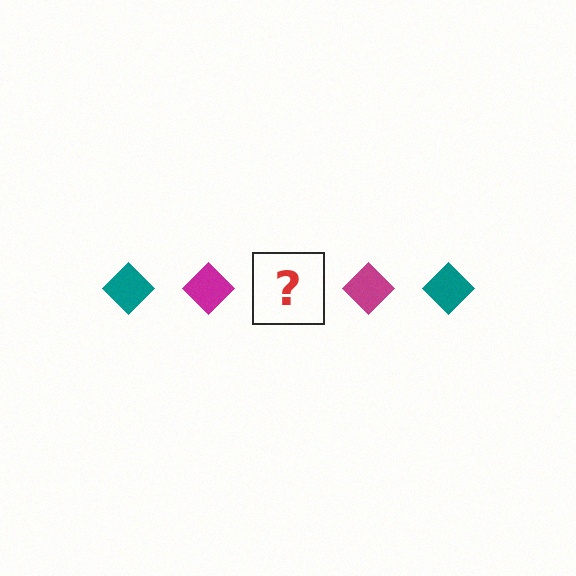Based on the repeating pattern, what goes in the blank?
The blank should be a teal diamond.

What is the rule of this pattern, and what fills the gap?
The rule is that the pattern cycles through teal, magenta diamonds. The gap should be filled with a teal diamond.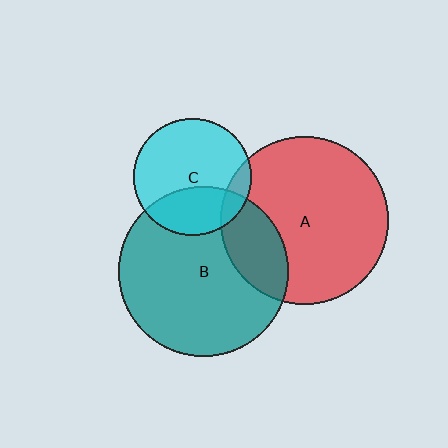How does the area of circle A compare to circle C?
Approximately 2.0 times.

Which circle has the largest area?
Circle B (teal).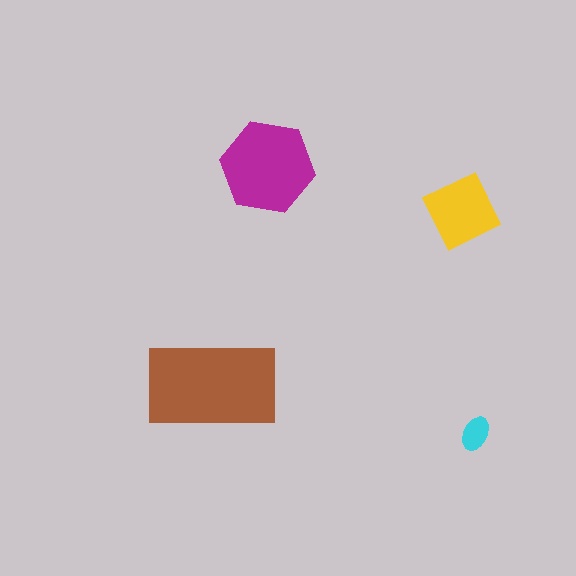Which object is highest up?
The magenta hexagon is topmost.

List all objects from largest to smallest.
The brown rectangle, the magenta hexagon, the yellow square, the cyan ellipse.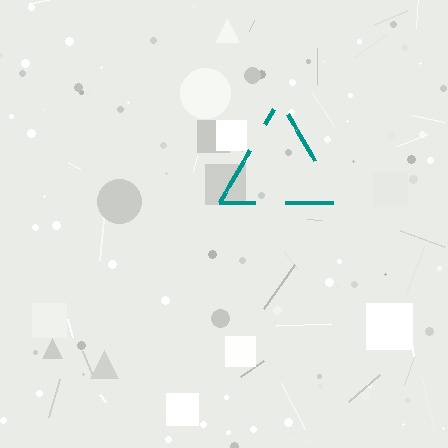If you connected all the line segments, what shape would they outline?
They would outline a triangle.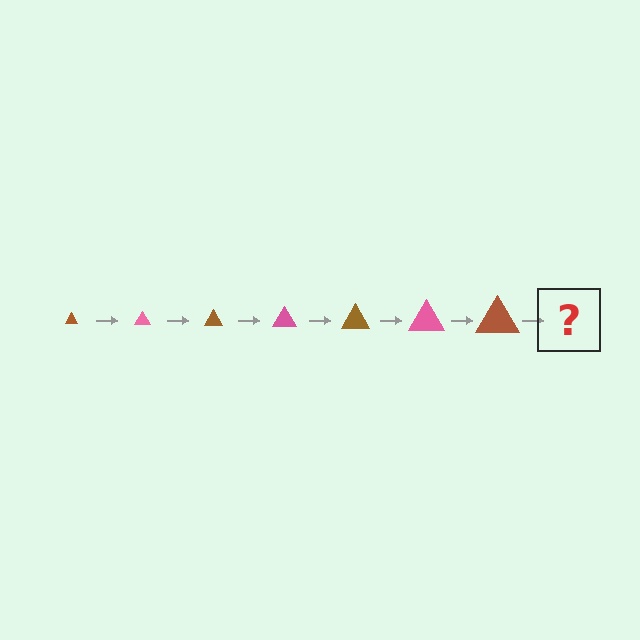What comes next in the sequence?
The next element should be a pink triangle, larger than the previous one.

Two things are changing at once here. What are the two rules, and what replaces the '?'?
The two rules are that the triangle grows larger each step and the color cycles through brown and pink. The '?' should be a pink triangle, larger than the previous one.